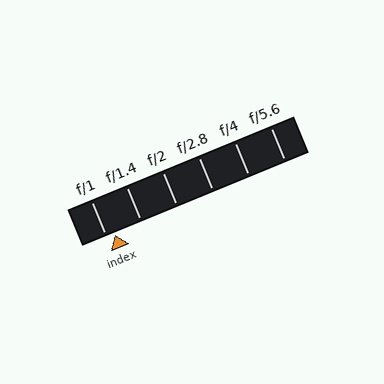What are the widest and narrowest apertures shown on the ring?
The widest aperture shown is f/1 and the narrowest is f/5.6.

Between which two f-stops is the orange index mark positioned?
The index mark is between f/1 and f/1.4.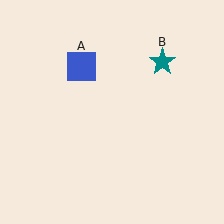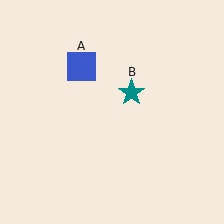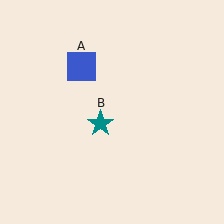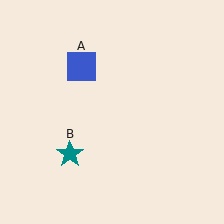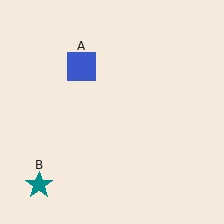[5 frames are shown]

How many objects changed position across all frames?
1 object changed position: teal star (object B).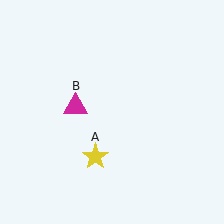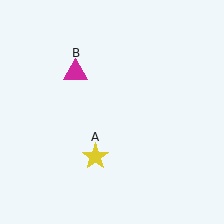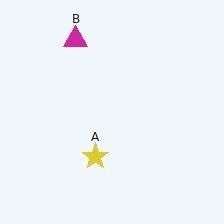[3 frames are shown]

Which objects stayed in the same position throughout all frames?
Yellow star (object A) remained stationary.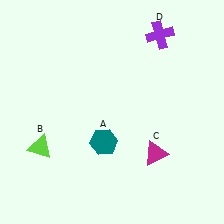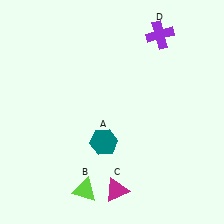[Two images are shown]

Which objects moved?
The objects that moved are: the lime triangle (B), the magenta triangle (C).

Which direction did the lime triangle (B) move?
The lime triangle (B) moved right.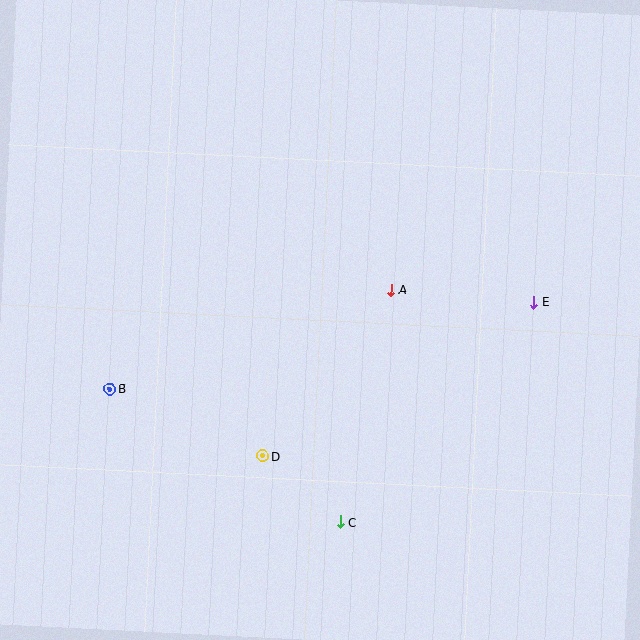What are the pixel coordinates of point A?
Point A is at (391, 290).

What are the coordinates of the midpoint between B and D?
The midpoint between B and D is at (187, 422).